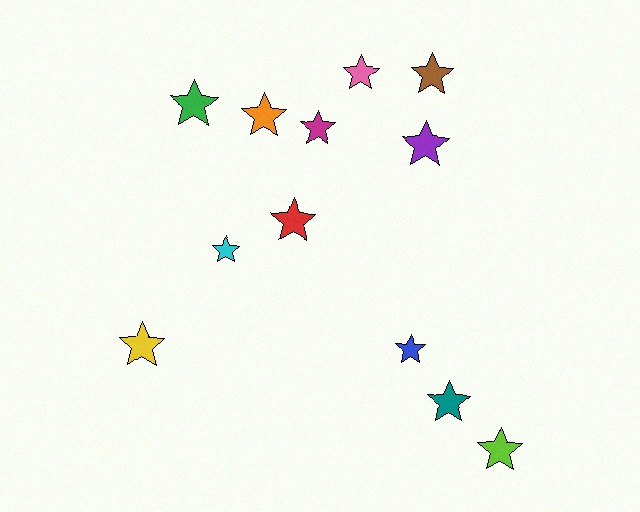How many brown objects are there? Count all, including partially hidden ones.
There is 1 brown object.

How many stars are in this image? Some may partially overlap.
There are 12 stars.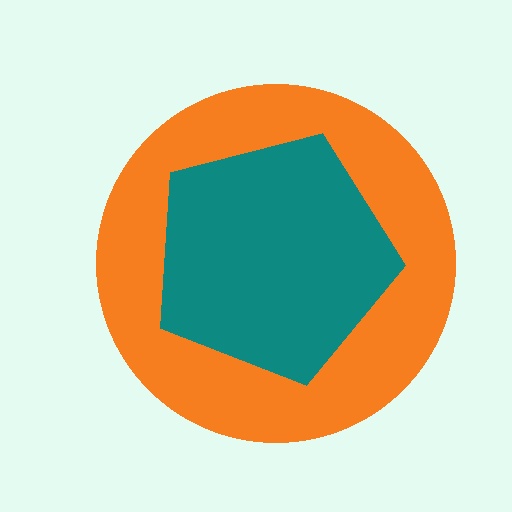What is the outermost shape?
The orange circle.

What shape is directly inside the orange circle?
The teal pentagon.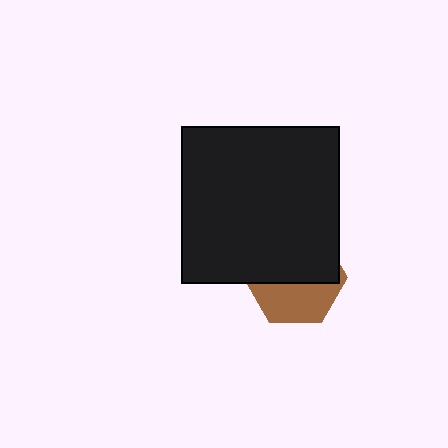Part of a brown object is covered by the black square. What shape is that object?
It is a hexagon.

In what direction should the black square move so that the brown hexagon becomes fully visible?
The black square should move up. That is the shortest direction to clear the overlap and leave the brown hexagon fully visible.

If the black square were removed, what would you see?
You would see the complete brown hexagon.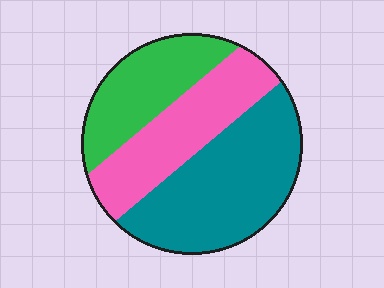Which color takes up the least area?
Green, at roughly 25%.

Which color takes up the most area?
Teal, at roughly 45%.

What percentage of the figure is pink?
Pink covers about 30% of the figure.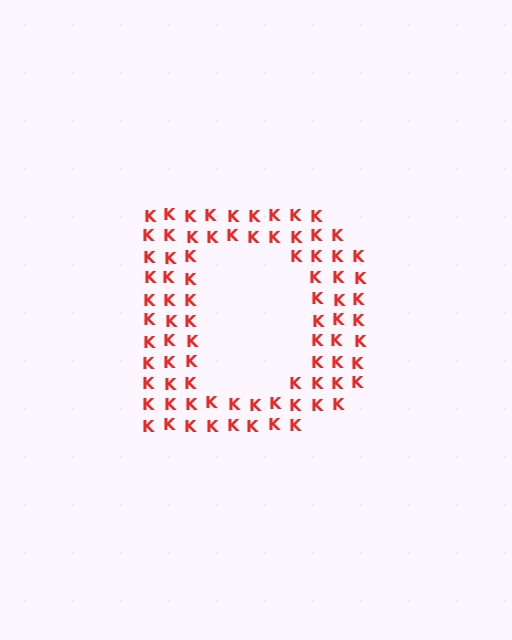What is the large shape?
The large shape is the letter D.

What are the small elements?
The small elements are letter K's.